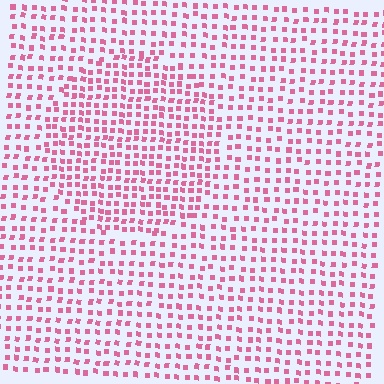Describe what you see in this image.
The image contains small pink elements arranged at two different densities. A circle-shaped region is visible where the elements are more densely packed than the surrounding area.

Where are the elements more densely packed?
The elements are more densely packed inside the circle boundary.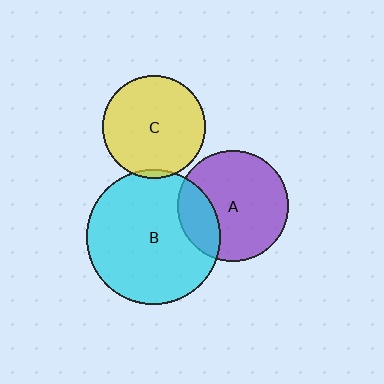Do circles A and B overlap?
Yes.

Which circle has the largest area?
Circle B (cyan).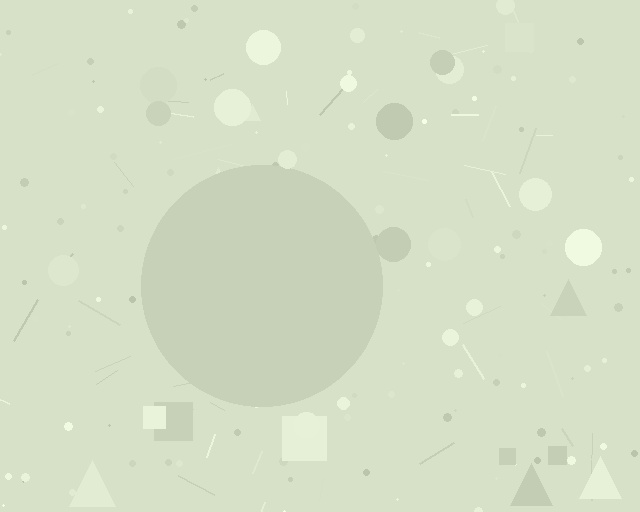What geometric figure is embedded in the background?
A circle is embedded in the background.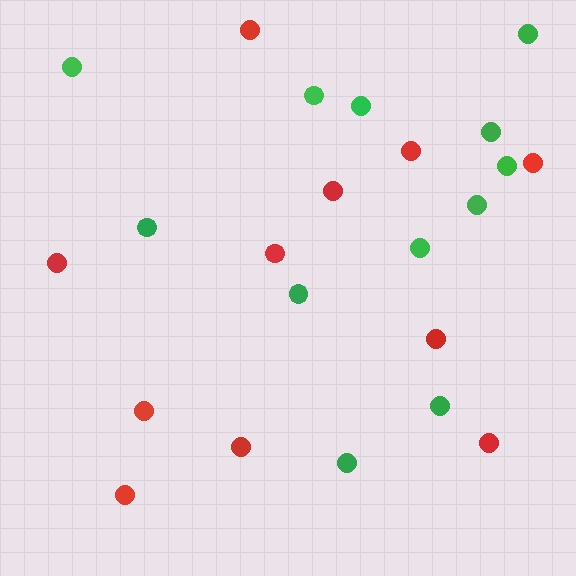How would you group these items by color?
There are 2 groups: one group of green circles (12) and one group of red circles (11).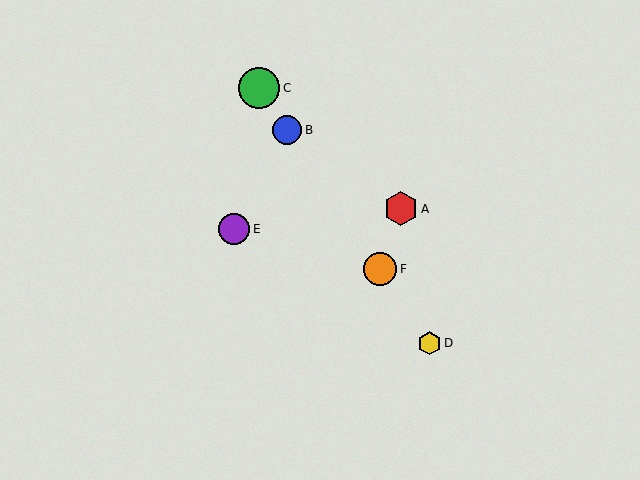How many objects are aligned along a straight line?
4 objects (B, C, D, F) are aligned along a straight line.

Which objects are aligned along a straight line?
Objects B, C, D, F are aligned along a straight line.